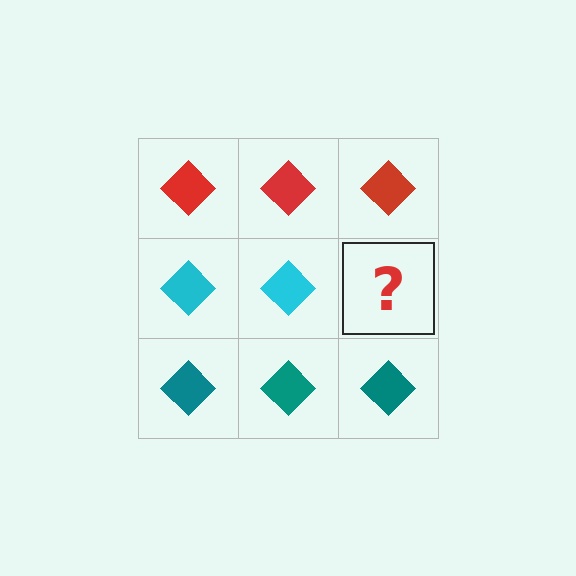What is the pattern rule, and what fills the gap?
The rule is that each row has a consistent color. The gap should be filled with a cyan diamond.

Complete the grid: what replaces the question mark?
The question mark should be replaced with a cyan diamond.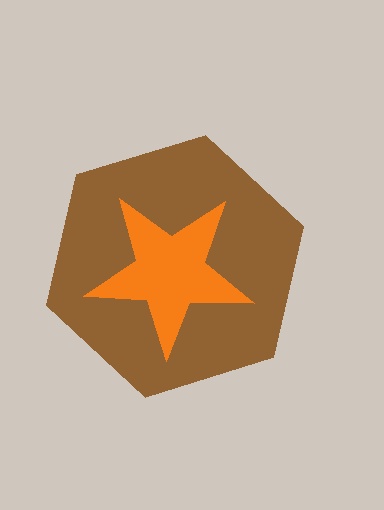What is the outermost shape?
The brown hexagon.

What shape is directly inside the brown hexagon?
The orange star.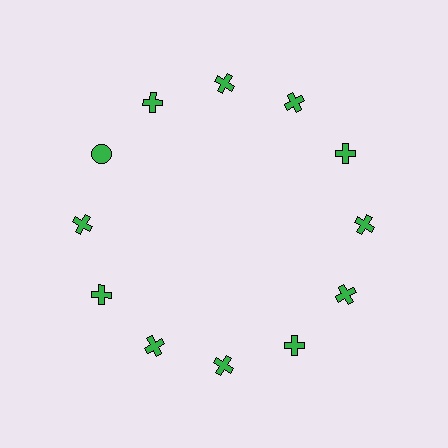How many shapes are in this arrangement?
There are 12 shapes arranged in a ring pattern.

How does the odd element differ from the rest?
It has a different shape: circle instead of cross.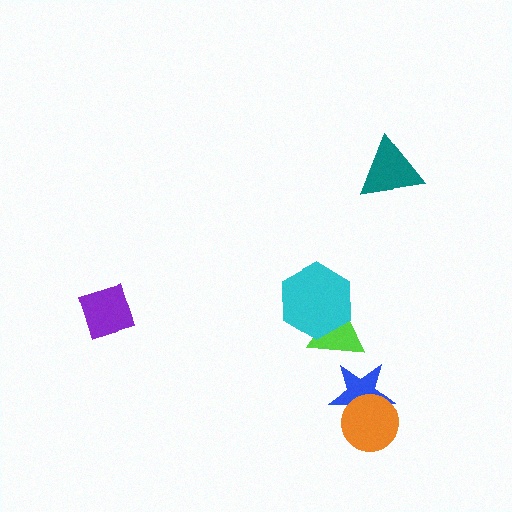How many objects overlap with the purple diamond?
0 objects overlap with the purple diamond.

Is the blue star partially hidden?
Yes, it is partially covered by another shape.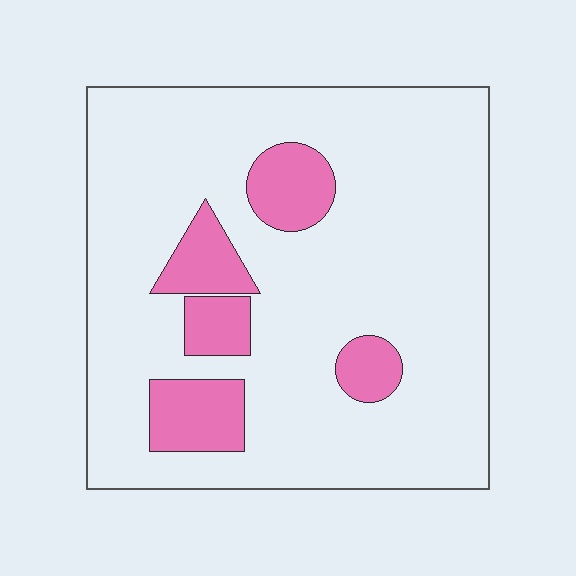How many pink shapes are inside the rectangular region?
5.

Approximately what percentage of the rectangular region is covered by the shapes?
Approximately 15%.